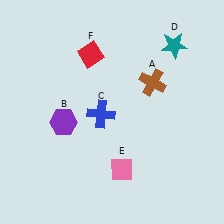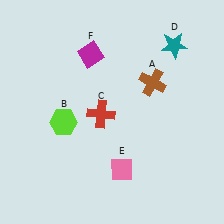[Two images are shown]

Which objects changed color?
B changed from purple to lime. C changed from blue to red. F changed from red to magenta.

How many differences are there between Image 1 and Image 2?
There are 3 differences between the two images.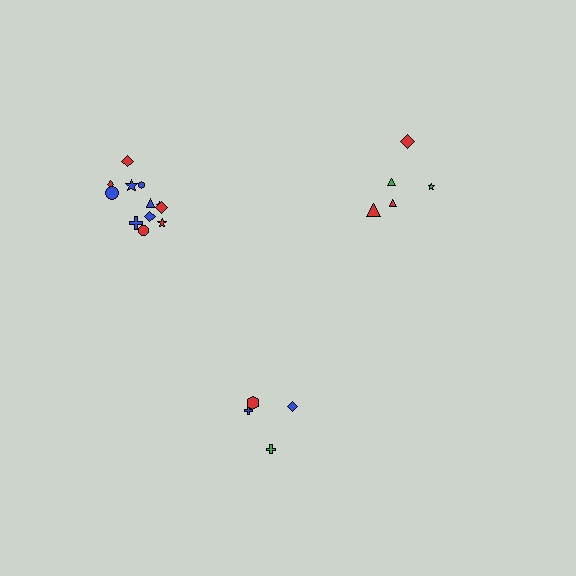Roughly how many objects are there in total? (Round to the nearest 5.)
Roughly 20 objects in total.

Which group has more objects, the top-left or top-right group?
The top-left group.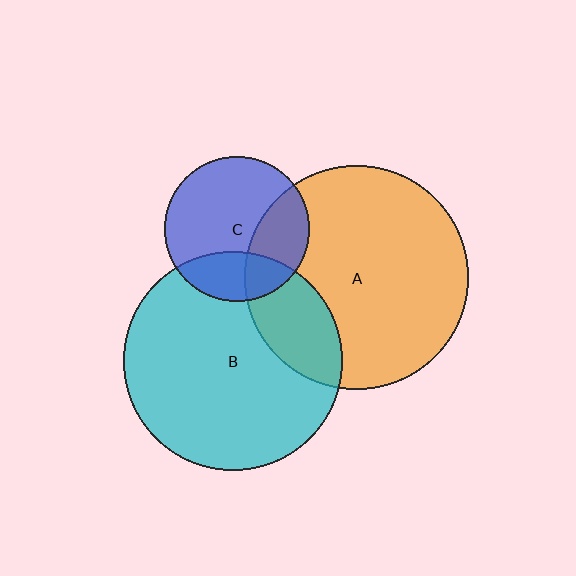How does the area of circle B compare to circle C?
Approximately 2.3 times.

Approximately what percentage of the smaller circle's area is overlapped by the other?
Approximately 30%.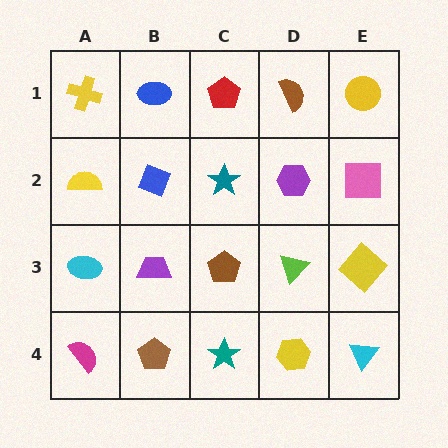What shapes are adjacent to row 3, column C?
A teal star (row 2, column C), a teal star (row 4, column C), a purple trapezoid (row 3, column B), a lime triangle (row 3, column D).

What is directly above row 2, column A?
A yellow cross.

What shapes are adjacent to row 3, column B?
A blue diamond (row 2, column B), a brown pentagon (row 4, column B), a cyan ellipse (row 3, column A), a brown pentagon (row 3, column C).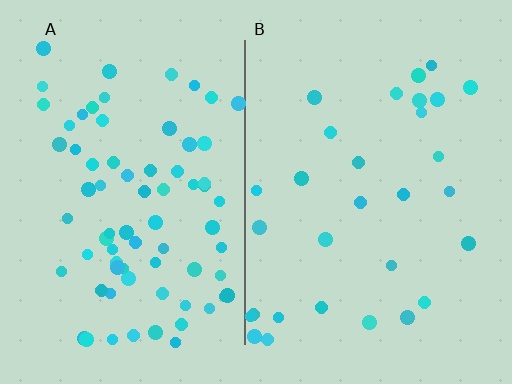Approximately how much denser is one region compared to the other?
Approximately 2.5× — region A over region B.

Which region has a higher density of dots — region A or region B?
A (the left).